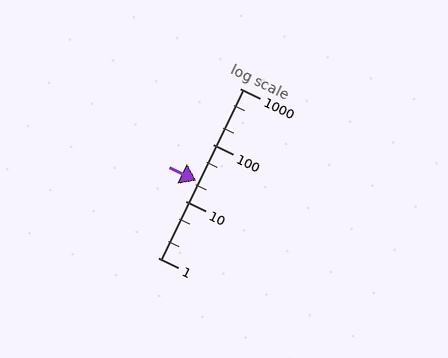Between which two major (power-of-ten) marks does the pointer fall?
The pointer is between 10 and 100.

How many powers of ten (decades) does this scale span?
The scale spans 3 decades, from 1 to 1000.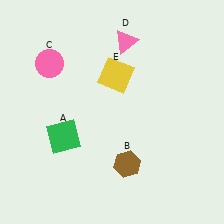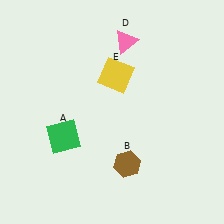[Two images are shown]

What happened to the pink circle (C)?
The pink circle (C) was removed in Image 2. It was in the top-left area of Image 1.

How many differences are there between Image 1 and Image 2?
There is 1 difference between the two images.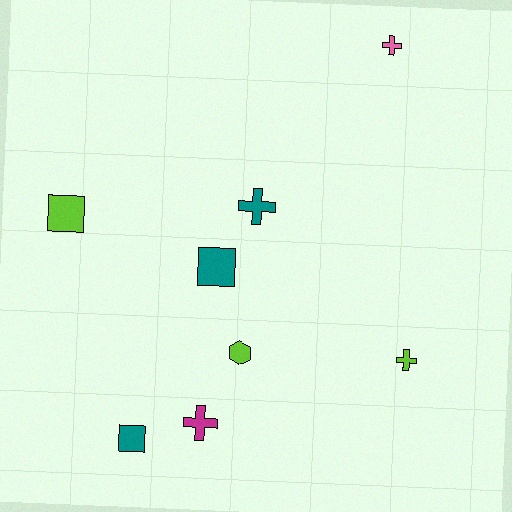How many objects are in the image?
There are 8 objects.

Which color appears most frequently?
Lime, with 3 objects.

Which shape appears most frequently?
Cross, with 4 objects.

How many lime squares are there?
There is 1 lime square.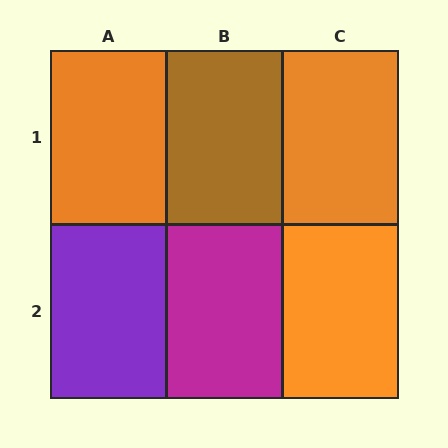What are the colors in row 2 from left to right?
Purple, magenta, orange.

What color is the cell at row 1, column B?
Brown.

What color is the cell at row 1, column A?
Orange.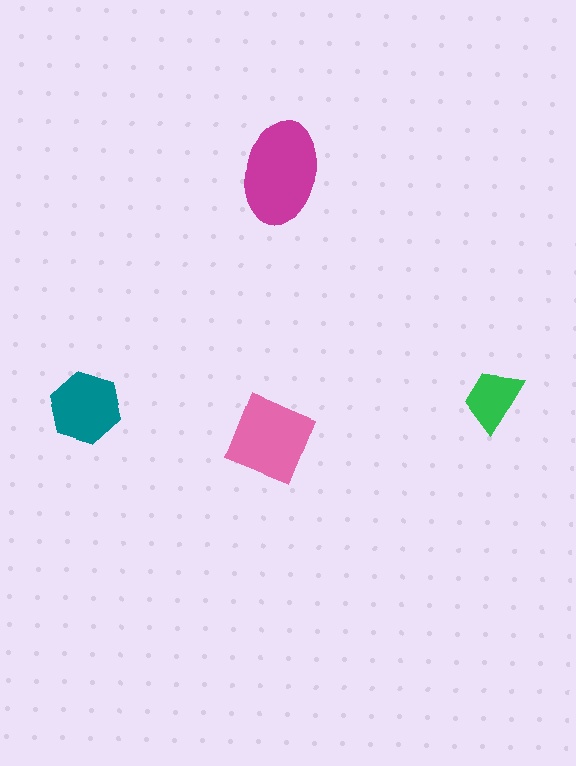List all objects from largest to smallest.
The magenta ellipse, the pink diamond, the teal hexagon, the green trapezoid.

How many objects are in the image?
There are 4 objects in the image.